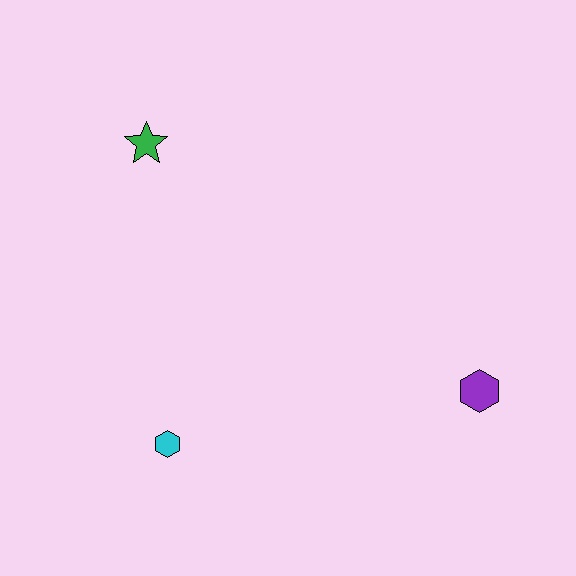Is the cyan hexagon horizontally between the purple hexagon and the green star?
Yes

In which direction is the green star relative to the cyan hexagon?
The green star is above the cyan hexagon.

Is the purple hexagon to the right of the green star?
Yes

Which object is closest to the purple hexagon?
The cyan hexagon is closest to the purple hexagon.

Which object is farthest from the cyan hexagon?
The purple hexagon is farthest from the cyan hexagon.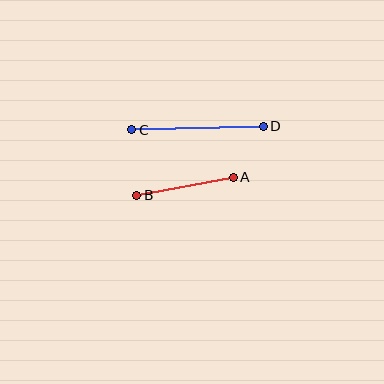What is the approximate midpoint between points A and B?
The midpoint is at approximately (185, 186) pixels.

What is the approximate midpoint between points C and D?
The midpoint is at approximately (198, 128) pixels.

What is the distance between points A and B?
The distance is approximately 98 pixels.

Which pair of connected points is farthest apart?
Points C and D are farthest apart.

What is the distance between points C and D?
The distance is approximately 131 pixels.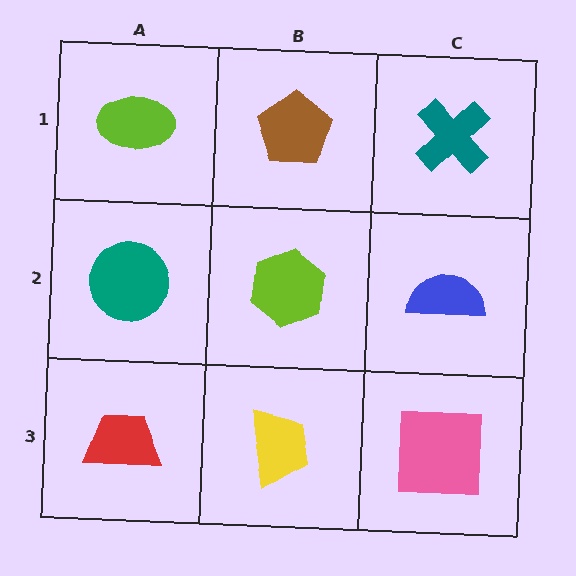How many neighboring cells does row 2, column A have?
3.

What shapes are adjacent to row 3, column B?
A lime hexagon (row 2, column B), a red trapezoid (row 3, column A), a pink square (row 3, column C).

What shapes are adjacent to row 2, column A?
A lime ellipse (row 1, column A), a red trapezoid (row 3, column A), a lime hexagon (row 2, column B).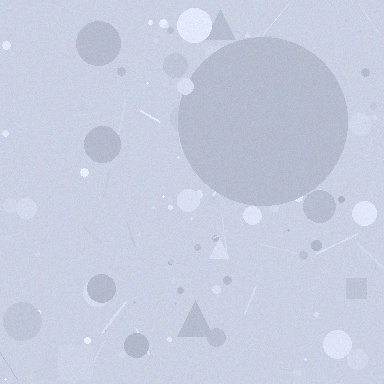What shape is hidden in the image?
A circle is hidden in the image.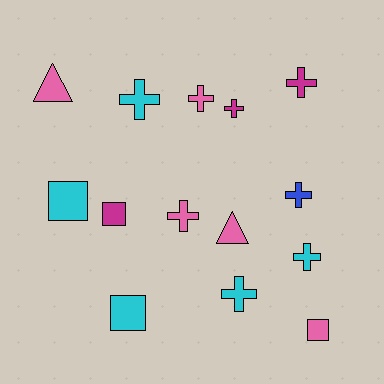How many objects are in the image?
There are 14 objects.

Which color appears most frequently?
Pink, with 5 objects.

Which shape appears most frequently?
Cross, with 8 objects.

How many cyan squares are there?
There are 2 cyan squares.